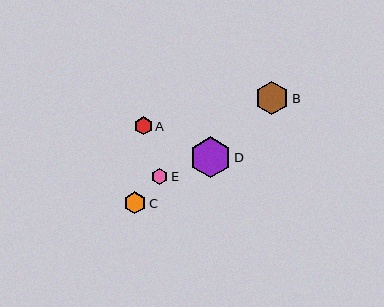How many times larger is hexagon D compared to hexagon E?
Hexagon D is approximately 2.5 times the size of hexagon E.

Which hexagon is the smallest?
Hexagon E is the smallest with a size of approximately 16 pixels.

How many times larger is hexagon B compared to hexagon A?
Hexagon B is approximately 1.9 times the size of hexagon A.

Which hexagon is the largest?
Hexagon D is the largest with a size of approximately 41 pixels.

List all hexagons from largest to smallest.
From largest to smallest: D, B, C, A, E.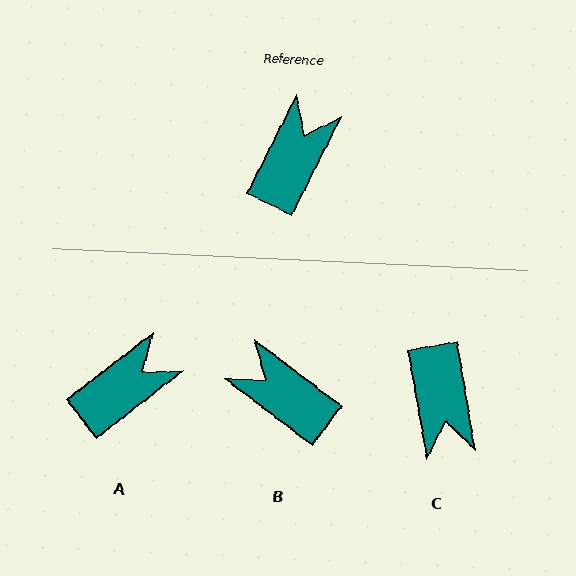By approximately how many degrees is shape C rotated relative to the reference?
Approximately 143 degrees clockwise.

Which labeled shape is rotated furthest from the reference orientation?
C, about 143 degrees away.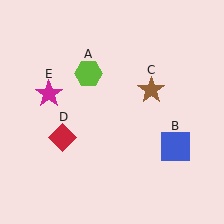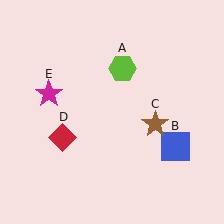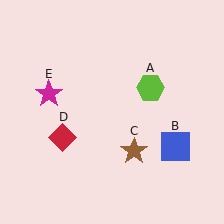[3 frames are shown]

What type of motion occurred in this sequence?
The lime hexagon (object A), brown star (object C) rotated clockwise around the center of the scene.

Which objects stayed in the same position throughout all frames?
Blue square (object B) and red diamond (object D) and magenta star (object E) remained stationary.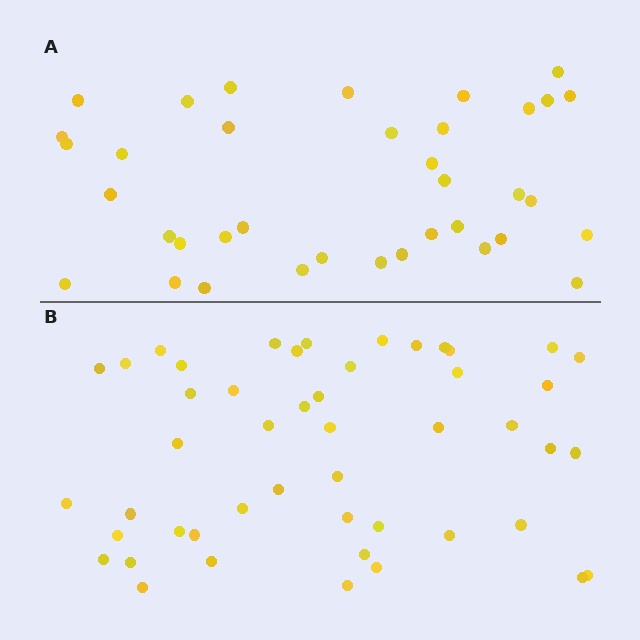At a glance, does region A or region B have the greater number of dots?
Region B (the bottom region) has more dots.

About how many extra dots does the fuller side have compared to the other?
Region B has roughly 12 or so more dots than region A.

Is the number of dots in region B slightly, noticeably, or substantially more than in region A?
Region B has noticeably more, but not dramatically so. The ratio is roughly 1.3 to 1.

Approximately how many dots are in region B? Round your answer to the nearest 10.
About 50 dots. (The exact count is 48, which rounds to 50.)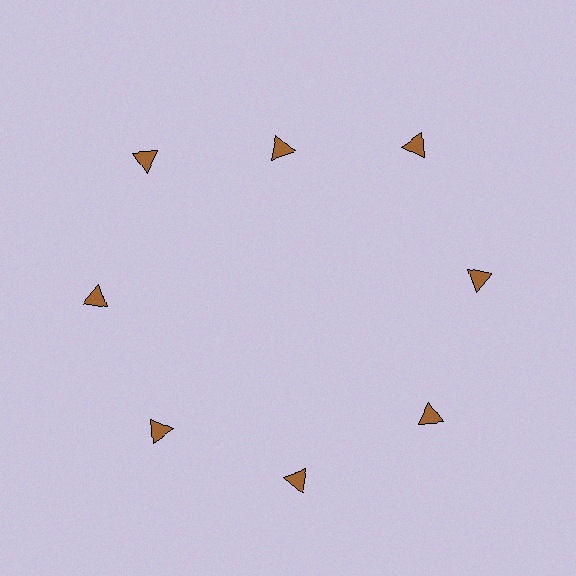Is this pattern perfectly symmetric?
No. The 8 brown triangles are arranged in a ring, but one element near the 12 o'clock position is pulled inward toward the center, breaking the 8-fold rotational symmetry.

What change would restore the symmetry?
The symmetry would be restored by moving it outward, back onto the ring so that all 8 triangles sit at equal angles and equal distance from the center.